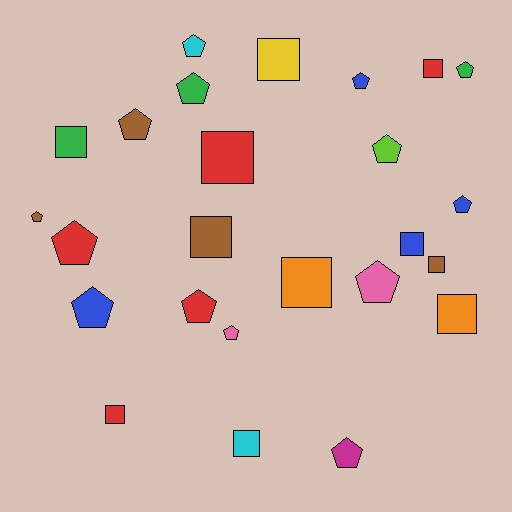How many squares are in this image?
There are 11 squares.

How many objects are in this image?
There are 25 objects.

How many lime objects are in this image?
There is 1 lime object.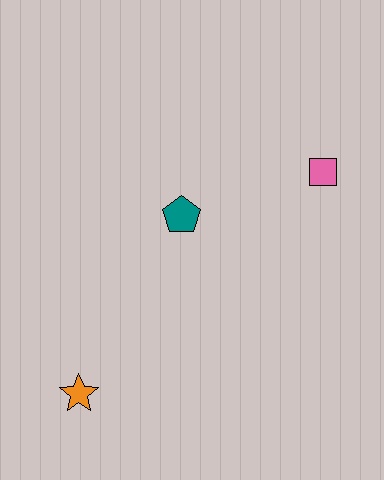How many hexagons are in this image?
There are no hexagons.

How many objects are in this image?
There are 3 objects.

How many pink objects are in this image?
There is 1 pink object.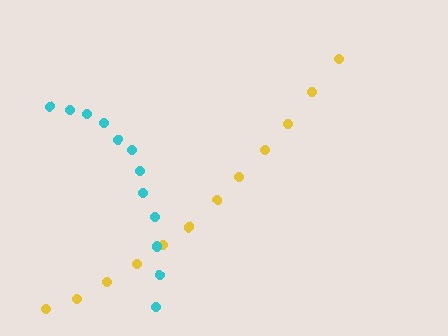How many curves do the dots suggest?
There are 2 distinct paths.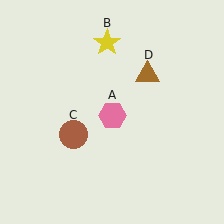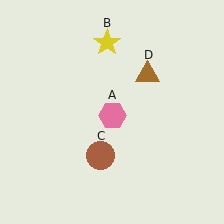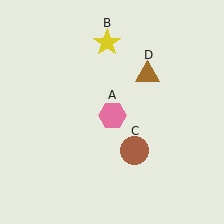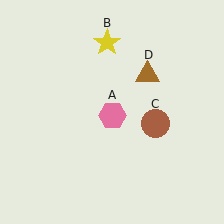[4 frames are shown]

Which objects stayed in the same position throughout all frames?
Pink hexagon (object A) and yellow star (object B) and brown triangle (object D) remained stationary.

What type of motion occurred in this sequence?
The brown circle (object C) rotated counterclockwise around the center of the scene.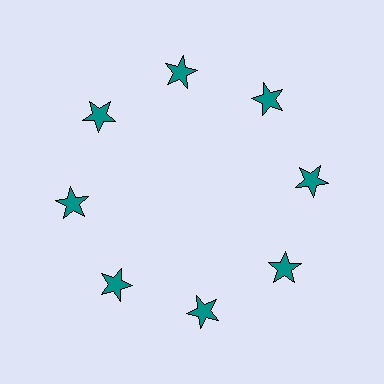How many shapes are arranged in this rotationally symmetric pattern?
There are 8 shapes, arranged in 8 groups of 1.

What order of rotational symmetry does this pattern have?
This pattern has 8-fold rotational symmetry.